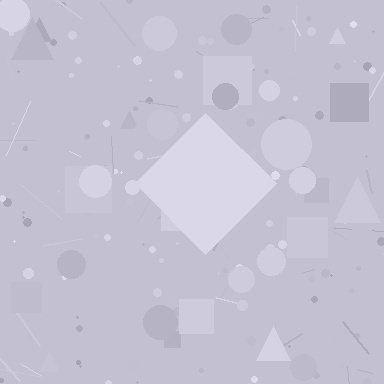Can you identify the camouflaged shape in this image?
The camouflaged shape is a diamond.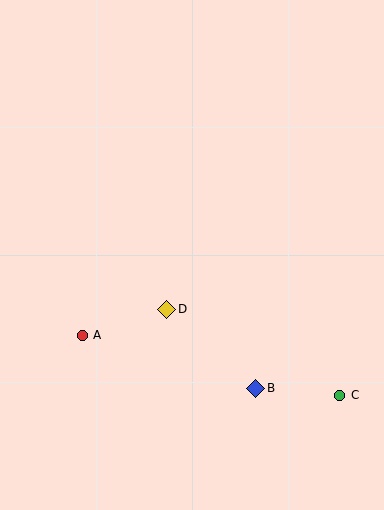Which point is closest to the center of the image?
Point D at (167, 309) is closest to the center.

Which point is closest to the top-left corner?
Point A is closest to the top-left corner.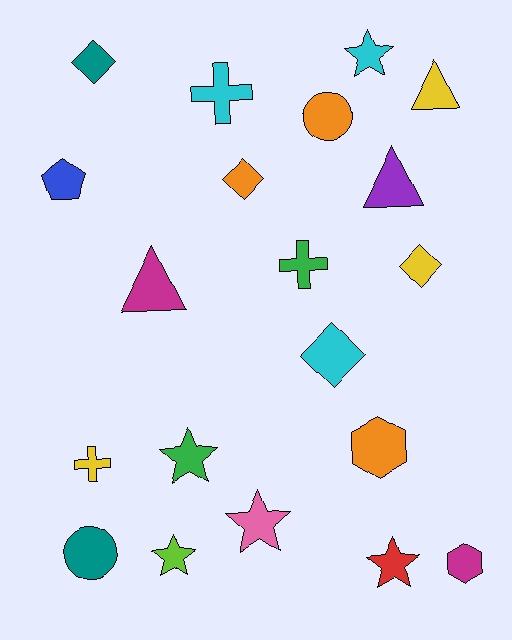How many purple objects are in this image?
There is 1 purple object.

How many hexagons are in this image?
There are 2 hexagons.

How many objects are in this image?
There are 20 objects.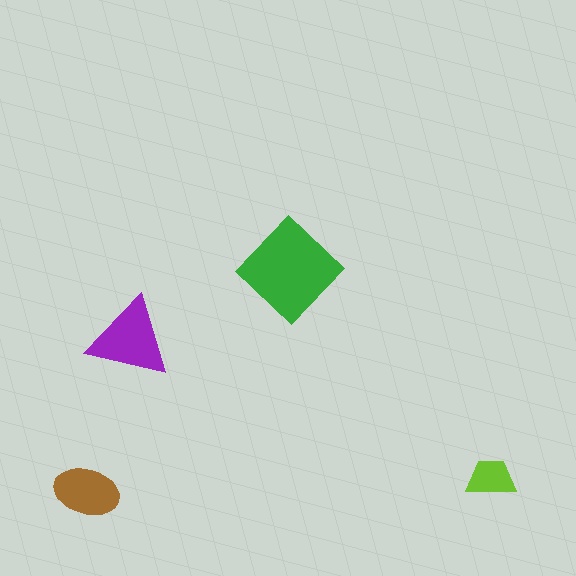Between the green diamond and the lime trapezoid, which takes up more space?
The green diamond.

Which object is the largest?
The green diamond.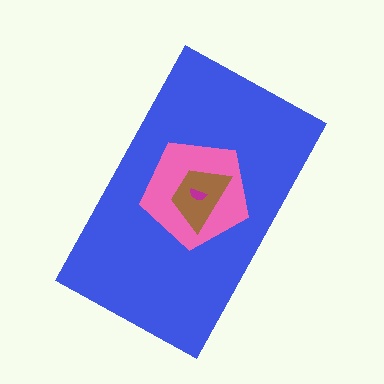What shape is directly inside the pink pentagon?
The brown trapezoid.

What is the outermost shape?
The blue rectangle.